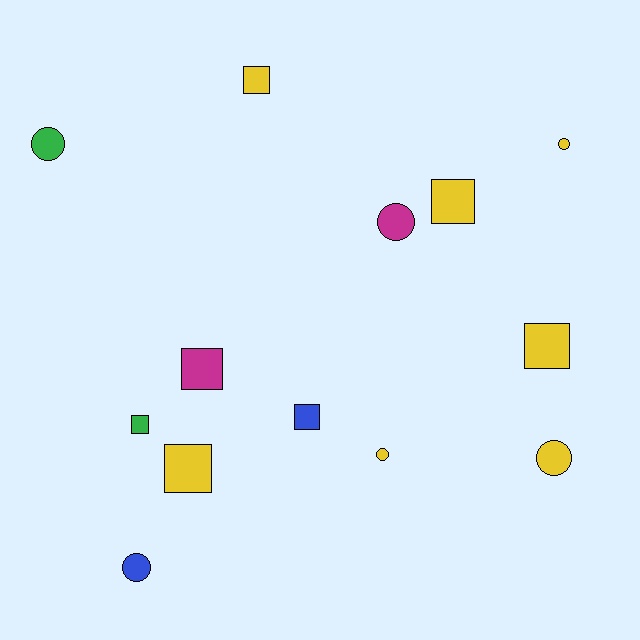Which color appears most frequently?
Yellow, with 7 objects.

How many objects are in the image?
There are 13 objects.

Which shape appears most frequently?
Square, with 7 objects.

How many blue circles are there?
There is 1 blue circle.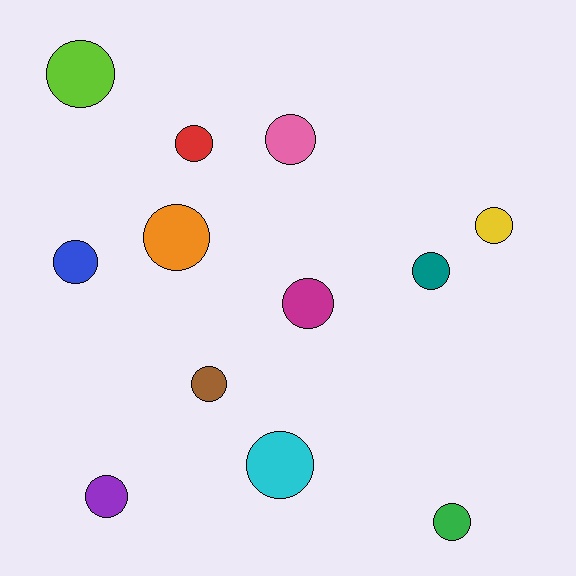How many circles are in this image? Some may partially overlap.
There are 12 circles.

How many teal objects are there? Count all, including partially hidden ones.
There is 1 teal object.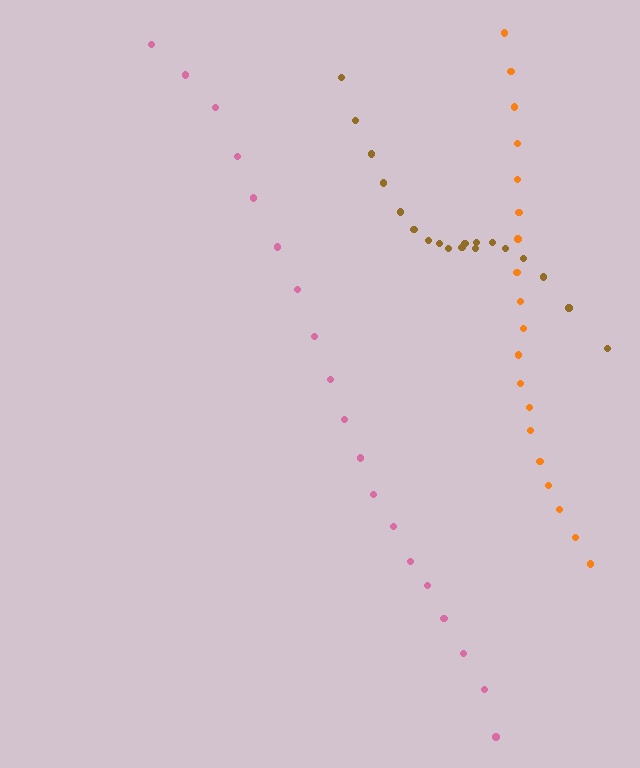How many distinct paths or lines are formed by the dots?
There are 3 distinct paths.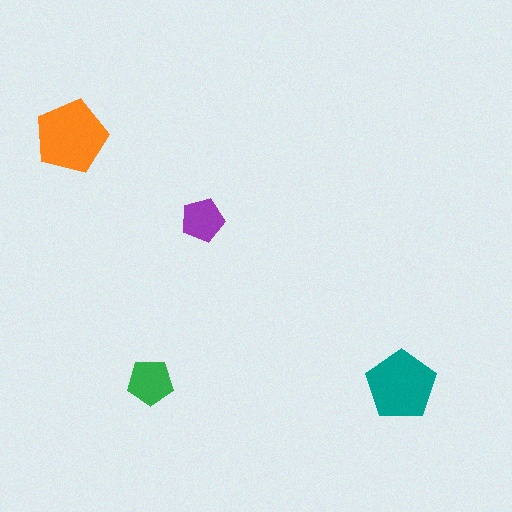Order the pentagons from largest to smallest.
the orange one, the teal one, the green one, the purple one.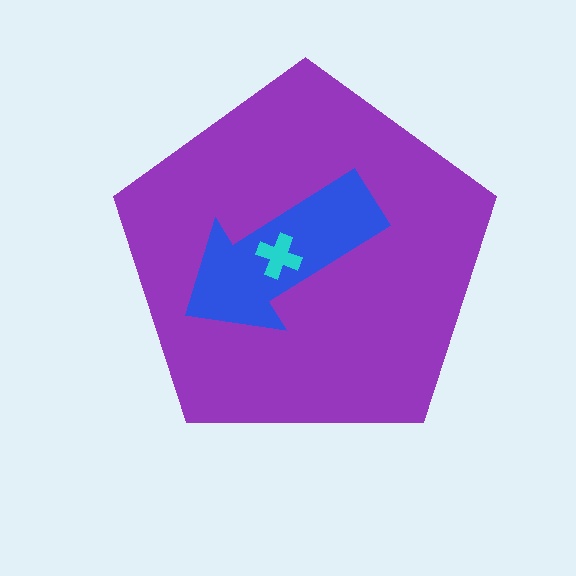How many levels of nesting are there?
3.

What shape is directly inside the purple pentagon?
The blue arrow.